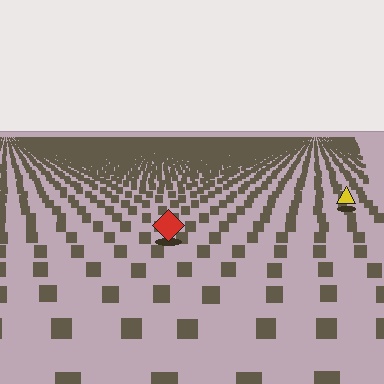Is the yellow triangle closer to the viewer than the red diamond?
No. The red diamond is closer — you can tell from the texture gradient: the ground texture is coarser near it.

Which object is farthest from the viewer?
The yellow triangle is farthest from the viewer. It appears smaller and the ground texture around it is denser.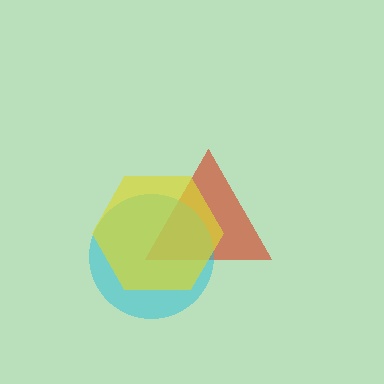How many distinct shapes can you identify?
There are 3 distinct shapes: a red triangle, a cyan circle, a yellow hexagon.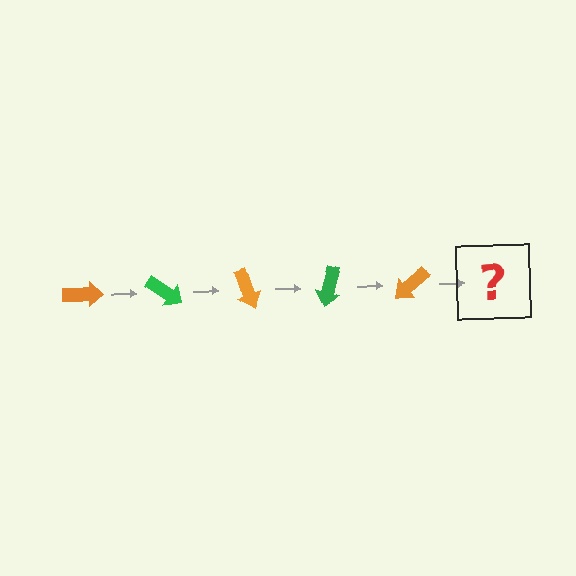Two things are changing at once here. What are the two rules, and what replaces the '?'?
The two rules are that it rotates 35 degrees each step and the color cycles through orange and green. The '?' should be a green arrow, rotated 175 degrees from the start.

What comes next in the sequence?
The next element should be a green arrow, rotated 175 degrees from the start.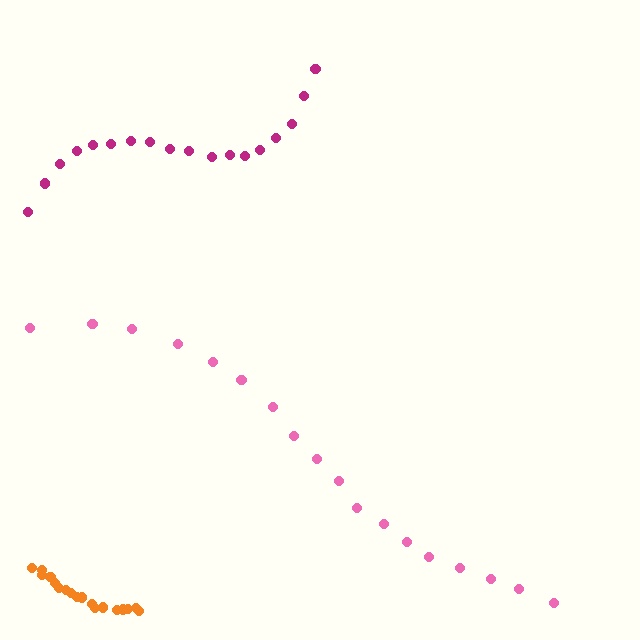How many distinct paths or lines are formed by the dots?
There are 3 distinct paths.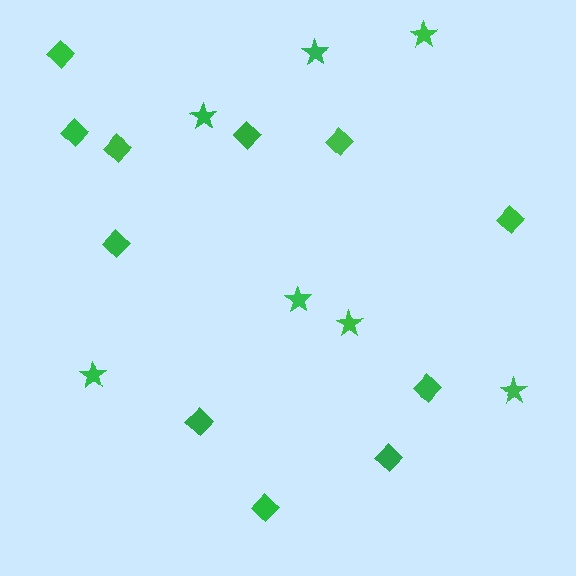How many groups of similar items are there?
There are 2 groups: one group of diamonds (11) and one group of stars (7).